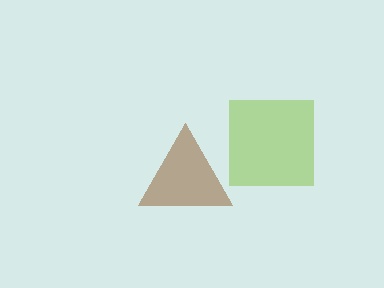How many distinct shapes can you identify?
There are 2 distinct shapes: a lime square, a brown triangle.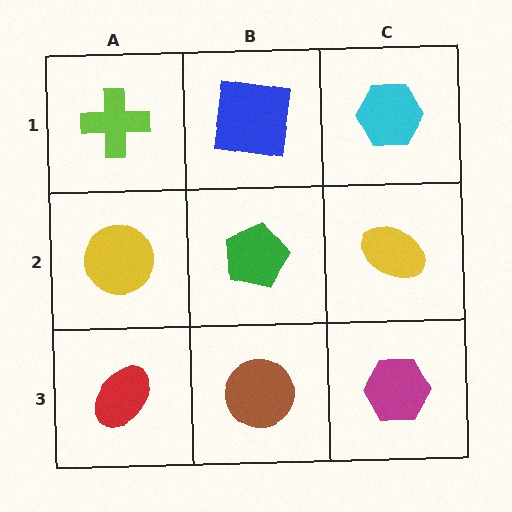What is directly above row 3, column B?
A green pentagon.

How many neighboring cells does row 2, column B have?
4.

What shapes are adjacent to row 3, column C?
A yellow ellipse (row 2, column C), a brown circle (row 3, column B).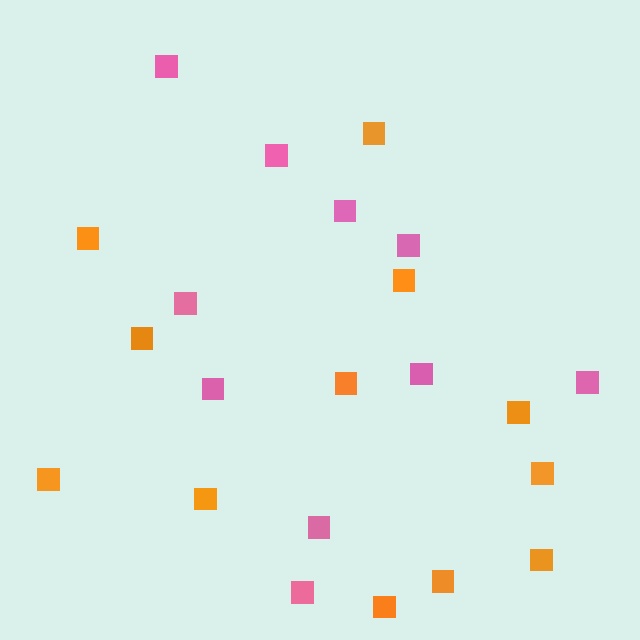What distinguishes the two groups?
There are 2 groups: one group of pink squares (10) and one group of orange squares (12).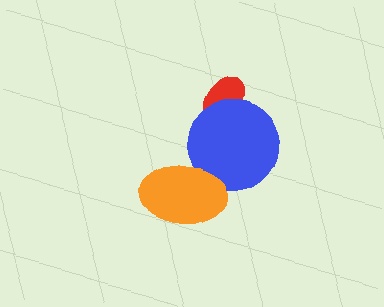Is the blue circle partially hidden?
Yes, it is partially covered by another shape.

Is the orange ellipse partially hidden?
No, no other shape covers it.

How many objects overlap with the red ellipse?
1 object overlaps with the red ellipse.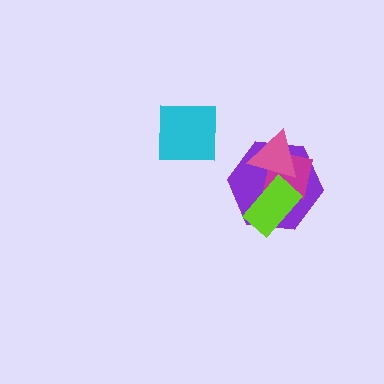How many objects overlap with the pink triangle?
3 objects overlap with the pink triangle.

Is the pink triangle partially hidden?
Yes, it is partially covered by another shape.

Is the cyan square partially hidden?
No, no other shape covers it.